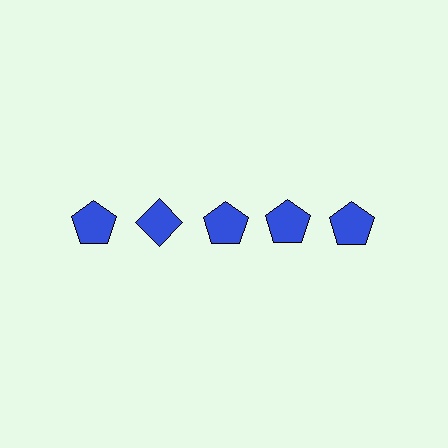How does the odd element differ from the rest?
It has a different shape: diamond instead of pentagon.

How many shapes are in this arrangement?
There are 5 shapes arranged in a grid pattern.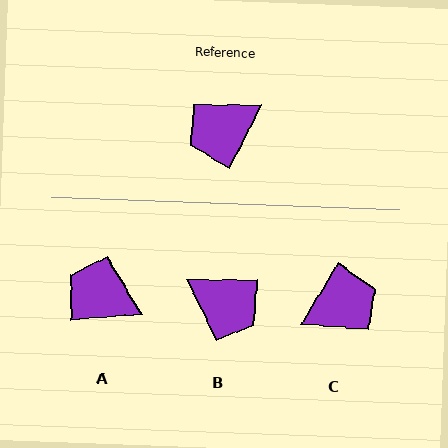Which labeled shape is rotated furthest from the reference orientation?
C, about 176 degrees away.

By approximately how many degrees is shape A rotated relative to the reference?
Approximately 59 degrees clockwise.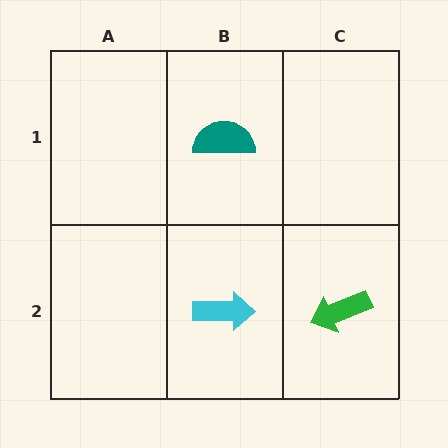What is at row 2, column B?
A cyan arrow.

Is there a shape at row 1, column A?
No, that cell is empty.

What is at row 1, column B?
A teal semicircle.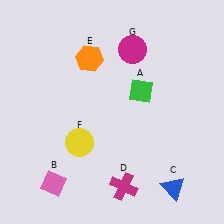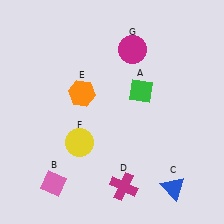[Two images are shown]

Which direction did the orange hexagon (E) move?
The orange hexagon (E) moved down.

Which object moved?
The orange hexagon (E) moved down.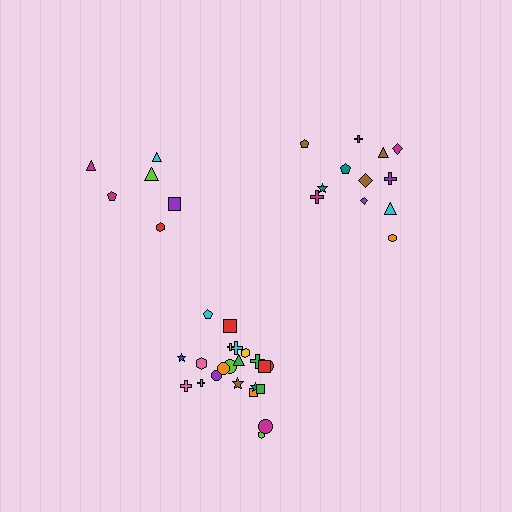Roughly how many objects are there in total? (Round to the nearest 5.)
Roughly 40 objects in total.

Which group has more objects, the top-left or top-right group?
The top-right group.